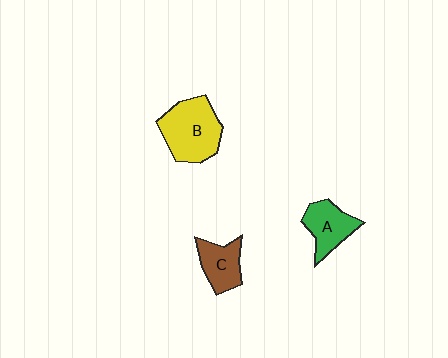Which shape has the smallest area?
Shape C (brown).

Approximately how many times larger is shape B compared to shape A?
Approximately 1.5 times.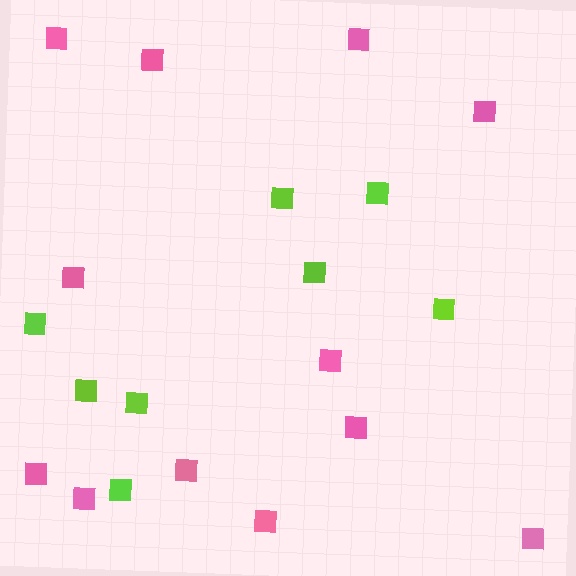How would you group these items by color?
There are 2 groups: one group of lime squares (8) and one group of pink squares (12).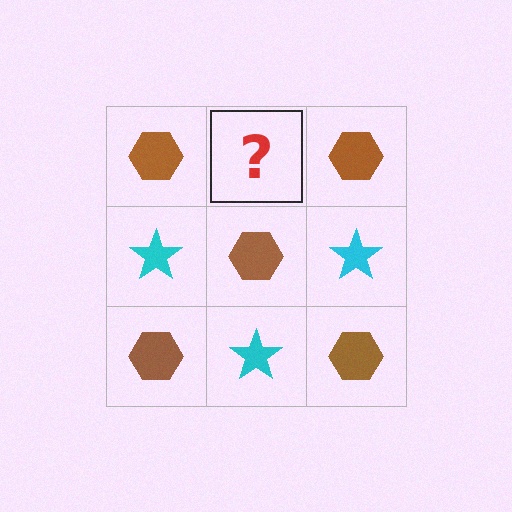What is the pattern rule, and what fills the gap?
The rule is that it alternates brown hexagon and cyan star in a checkerboard pattern. The gap should be filled with a cyan star.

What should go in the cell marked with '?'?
The missing cell should contain a cyan star.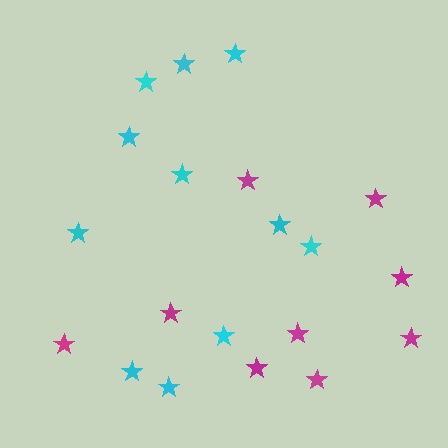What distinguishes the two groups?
There are 2 groups: one group of cyan stars (11) and one group of magenta stars (9).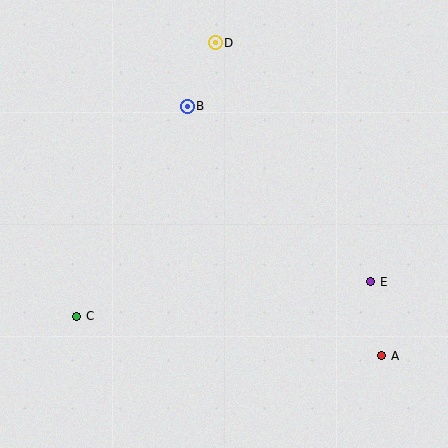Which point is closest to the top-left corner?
Point B is closest to the top-left corner.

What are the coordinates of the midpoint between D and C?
The midpoint between D and C is at (146, 180).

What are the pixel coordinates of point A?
Point A is at (382, 356).